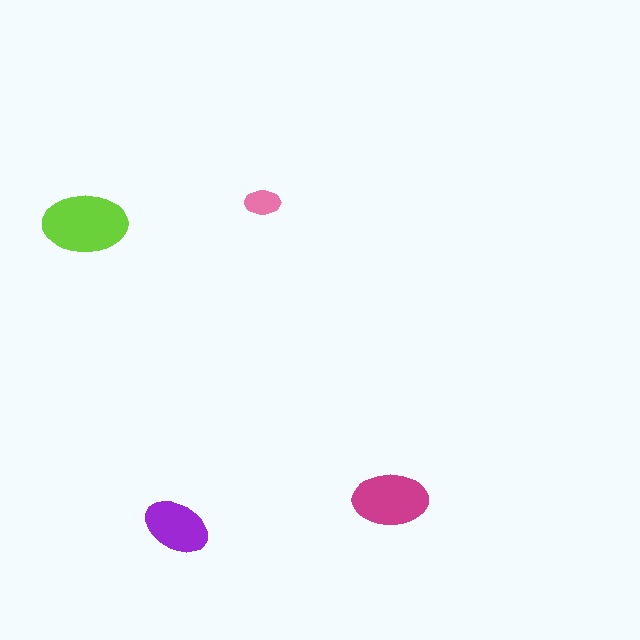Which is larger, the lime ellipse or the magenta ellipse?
The lime one.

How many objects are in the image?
There are 4 objects in the image.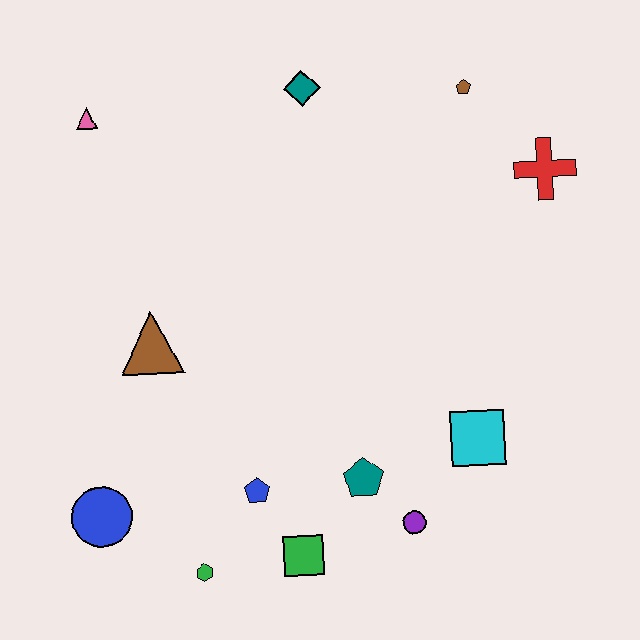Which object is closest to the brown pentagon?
The red cross is closest to the brown pentagon.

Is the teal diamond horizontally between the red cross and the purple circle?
No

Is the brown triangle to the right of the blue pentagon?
No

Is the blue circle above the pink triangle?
No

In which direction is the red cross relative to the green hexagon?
The red cross is above the green hexagon.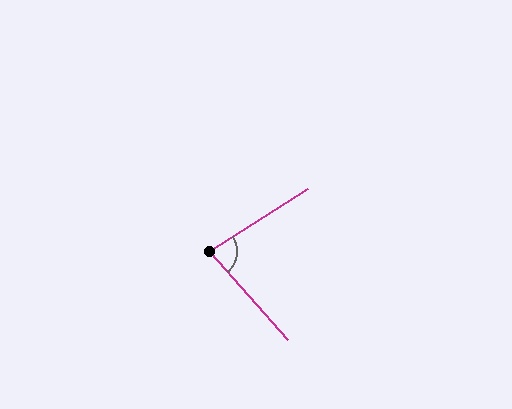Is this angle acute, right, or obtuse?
It is acute.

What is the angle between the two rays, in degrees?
Approximately 81 degrees.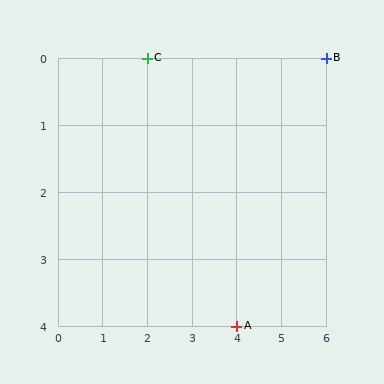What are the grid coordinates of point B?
Point B is at grid coordinates (6, 0).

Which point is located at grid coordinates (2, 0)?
Point C is at (2, 0).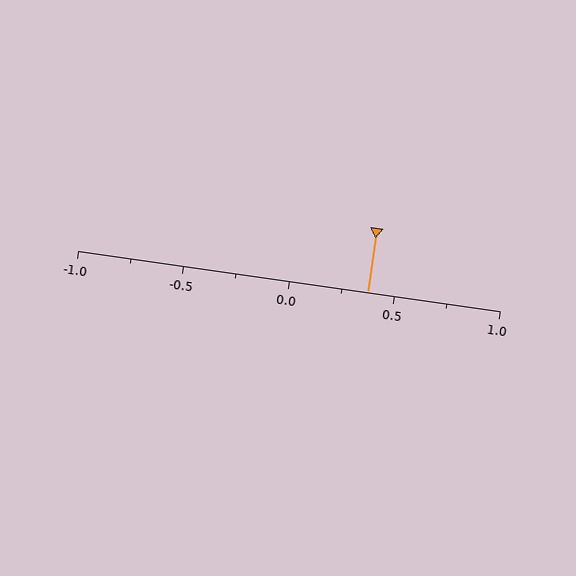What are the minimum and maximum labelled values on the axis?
The axis runs from -1.0 to 1.0.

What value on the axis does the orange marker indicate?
The marker indicates approximately 0.38.